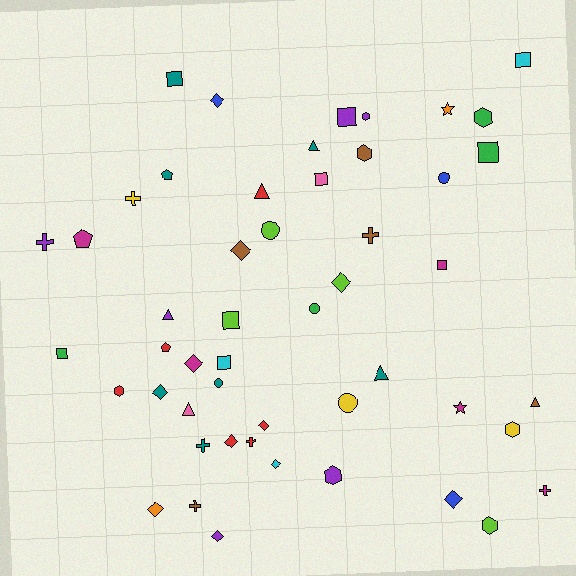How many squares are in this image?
There are 9 squares.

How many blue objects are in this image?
There are 3 blue objects.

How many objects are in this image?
There are 50 objects.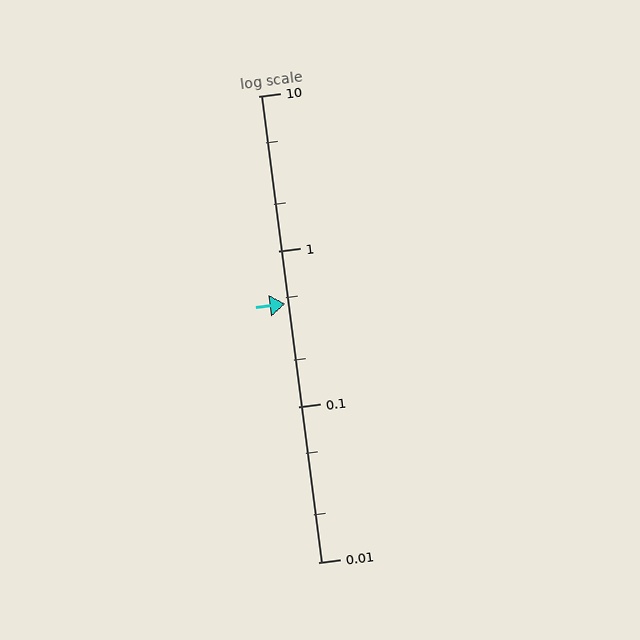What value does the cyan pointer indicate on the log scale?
The pointer indicates approximately 0.46.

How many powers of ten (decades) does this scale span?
The scale spans 3 decades, from 0.01 to 10.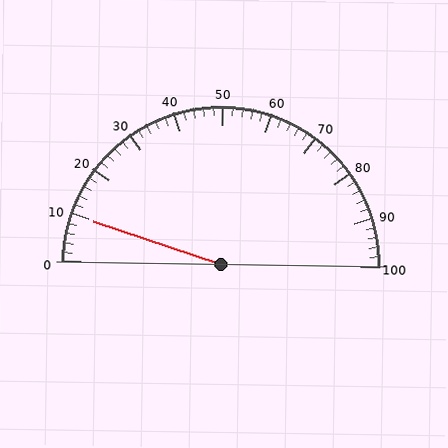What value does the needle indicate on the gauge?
The needle indicates approximately 10.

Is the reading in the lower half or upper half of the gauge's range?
The reading is in the lower half of the range (0 to 100).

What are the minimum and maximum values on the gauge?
The gauge ranges from 0 to 100.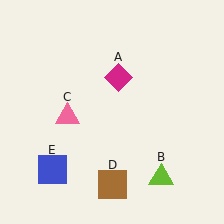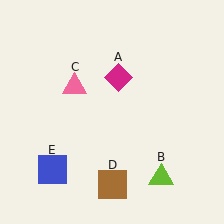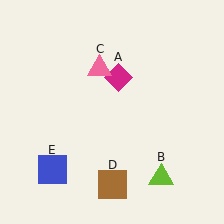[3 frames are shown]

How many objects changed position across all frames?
1 object changed position: pink triangle (object C).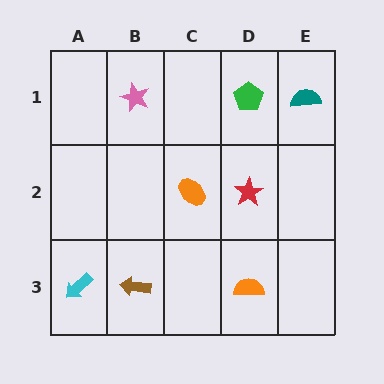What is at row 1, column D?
A green pentagon.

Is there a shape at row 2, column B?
No, that cell is empty.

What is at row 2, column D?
A red star.